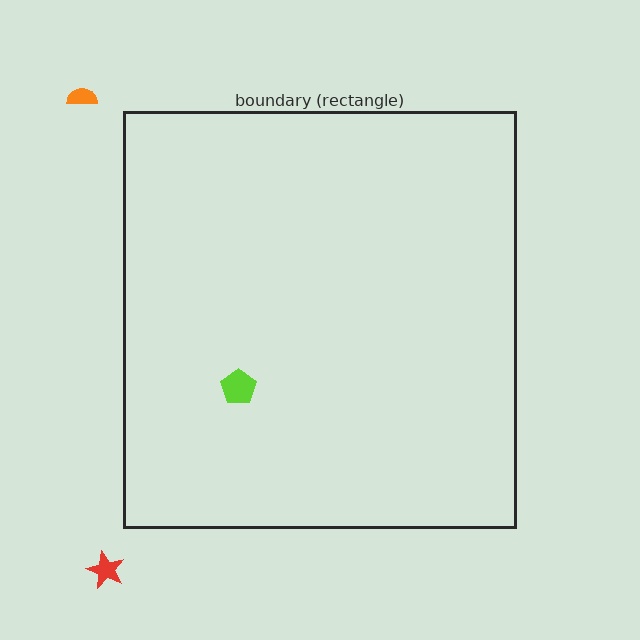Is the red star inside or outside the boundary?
Outside.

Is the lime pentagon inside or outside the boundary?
Inside.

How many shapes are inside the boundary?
1 inside, 2 outside.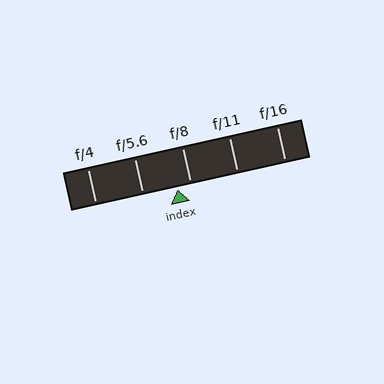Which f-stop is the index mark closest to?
The index mark is closest to f/8.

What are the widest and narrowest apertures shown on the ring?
The widest aperture shown is f/4 and the narrowest is f/16.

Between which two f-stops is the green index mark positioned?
The index mark is between f/5.6 and f/8.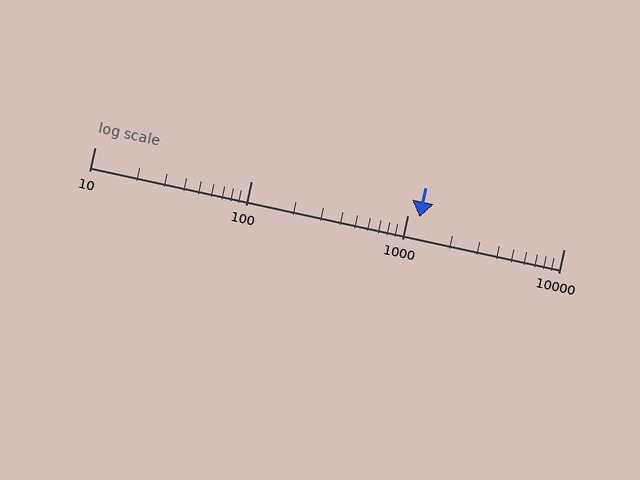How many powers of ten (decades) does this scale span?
The scale spans 3 decades, from 10 to 10000.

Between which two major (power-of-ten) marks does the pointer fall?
The pointer is between 1000 and 10000.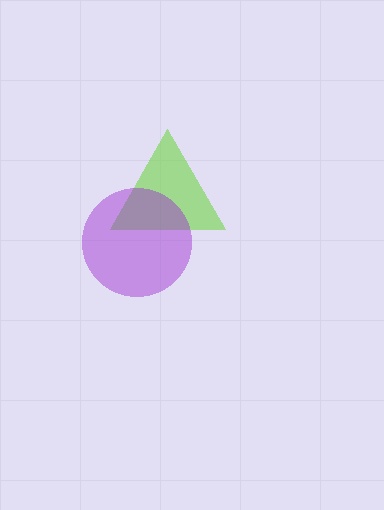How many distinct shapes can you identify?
There are 2 distinct shapes: a lime triangle, a purple circle.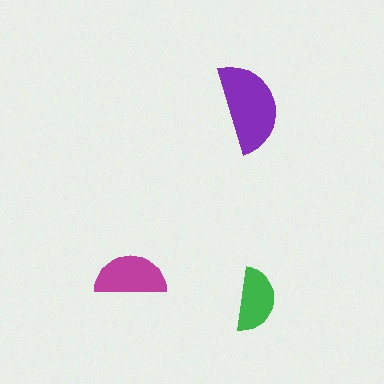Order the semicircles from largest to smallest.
the purple one, the magenta one, the green one.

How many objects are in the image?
There are 3 objects in the image.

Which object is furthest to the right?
The green semicircle is rightmost.